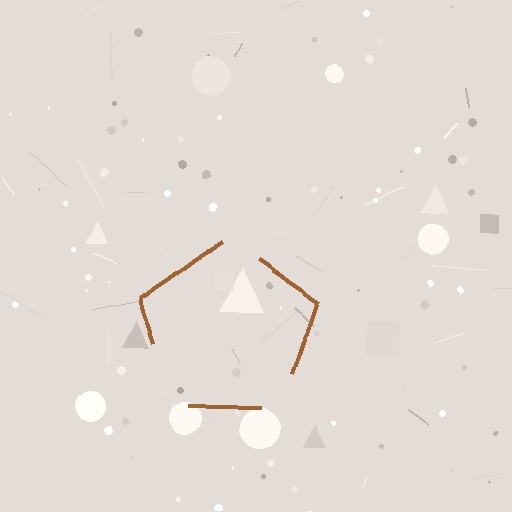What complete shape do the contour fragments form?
The contour fragments form a pentagon.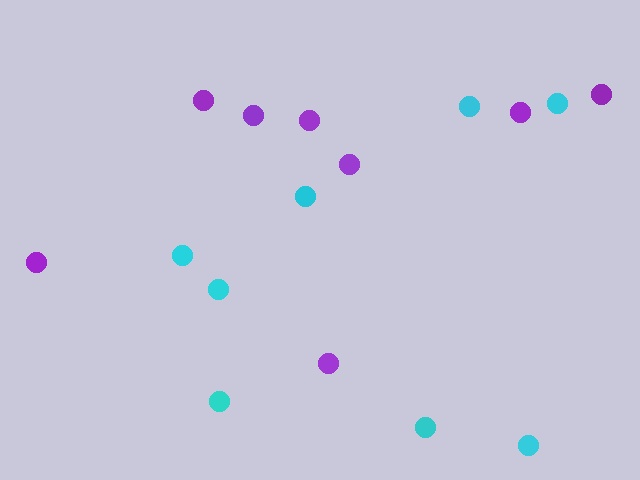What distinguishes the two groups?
There are 2 groups: one group of purple circles (8) and one group of cyan circles (8).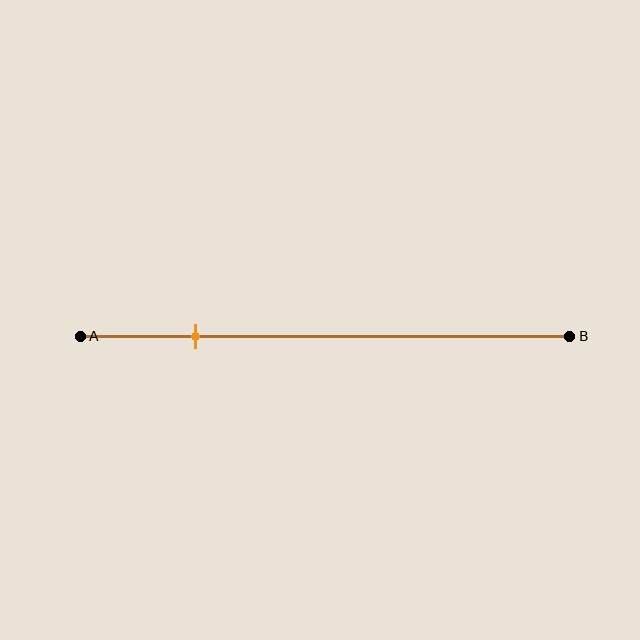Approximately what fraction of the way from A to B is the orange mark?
The orange mark is approximately 25% of the way from A to B.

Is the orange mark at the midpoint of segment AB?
No, the mark is at about 25% from A, not at the 50% midpoint.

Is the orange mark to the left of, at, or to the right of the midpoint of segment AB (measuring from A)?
The orange mark is to the left of the midpoint of segment AB.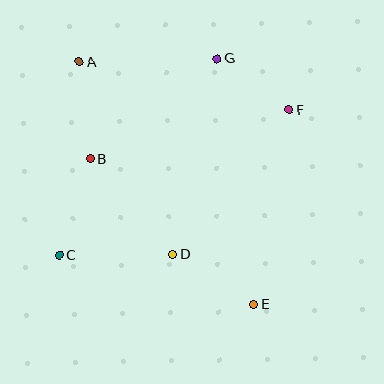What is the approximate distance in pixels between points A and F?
The distance between A and F is approximately 215 pixels.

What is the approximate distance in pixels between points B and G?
The distance between B and G is approximately 161 pixels.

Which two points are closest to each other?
Points F and G are closest to each other.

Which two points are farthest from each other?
Points A and E are farthest from each other.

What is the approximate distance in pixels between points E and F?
The distance between E and F is approximately 197 pixels.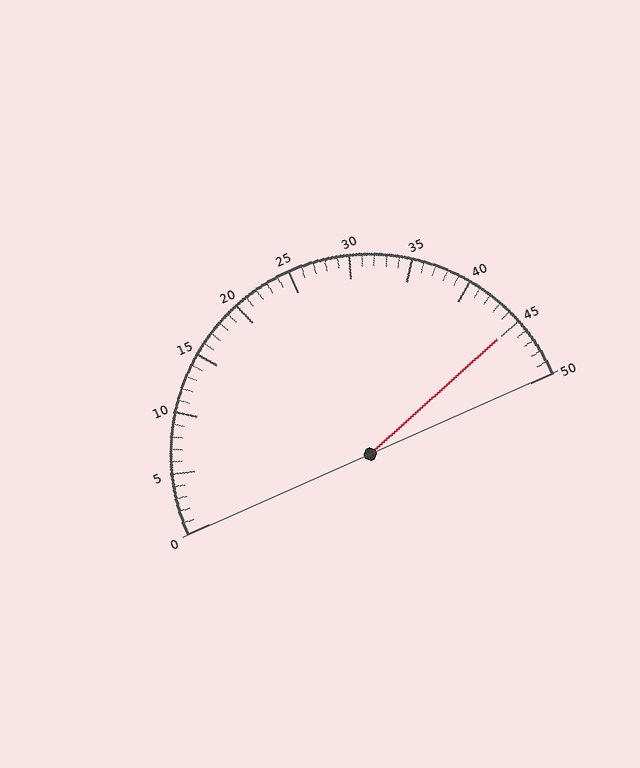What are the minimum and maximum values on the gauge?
The gauge ranges from 0 to 50.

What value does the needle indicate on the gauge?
The needle indicates approximately 45.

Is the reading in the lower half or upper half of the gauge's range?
The reading is in the upper half of the range (0 to 50).